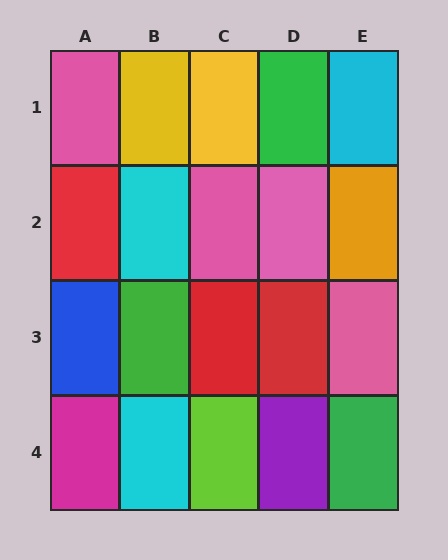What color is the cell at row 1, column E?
Cyan.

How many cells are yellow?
2 cells are yellow.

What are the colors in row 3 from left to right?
Blue, green, red, red, pink.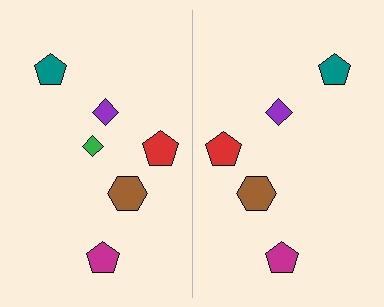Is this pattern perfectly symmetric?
No, the pattern is not perfectly symmetric. A green diamond is missing from the right side.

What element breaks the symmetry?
A green diamond is missing from the right side.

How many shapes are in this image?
There are 11 shapes in this image.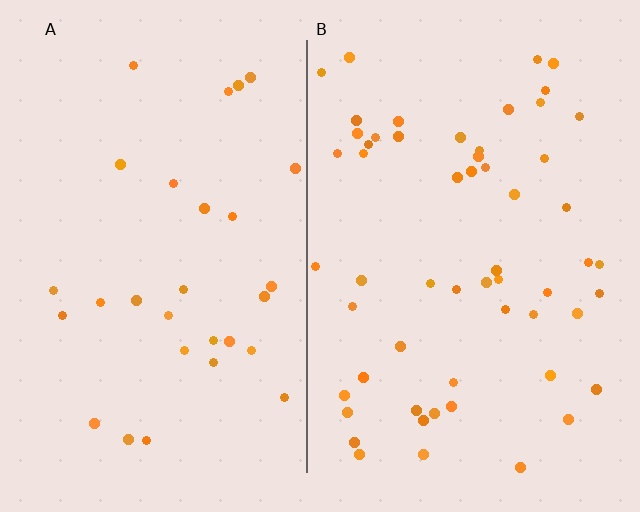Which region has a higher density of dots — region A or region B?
B (the right).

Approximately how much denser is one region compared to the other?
Approximately 2.0× — region B over region A.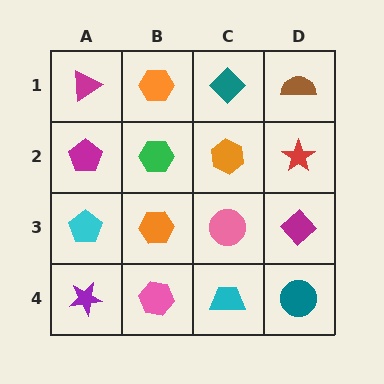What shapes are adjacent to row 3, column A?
A magenta pentagon (row 2, column A), a purple star (row 4, column A), an orange hexagon (row 3, column B).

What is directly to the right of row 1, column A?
An orange hexagon.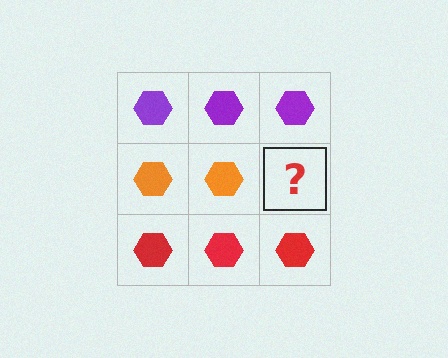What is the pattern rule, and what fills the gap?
The rule is that each row has a consistent color. The gap should be filled with an orange hexagon.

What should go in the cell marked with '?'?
The missing cell should contain an orange hexagon.